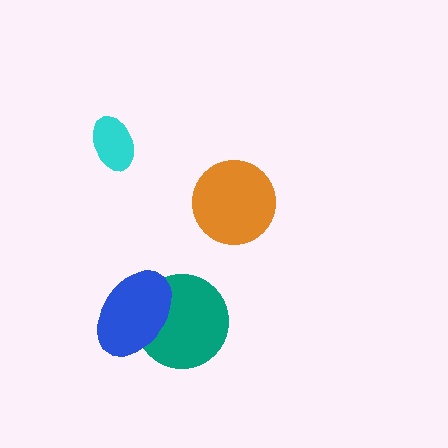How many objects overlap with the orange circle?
0 objects overlap with the orange circle.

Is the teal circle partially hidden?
Yes, it is partially covered by another shape.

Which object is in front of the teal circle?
The blue ellipse is in front of the teal circle.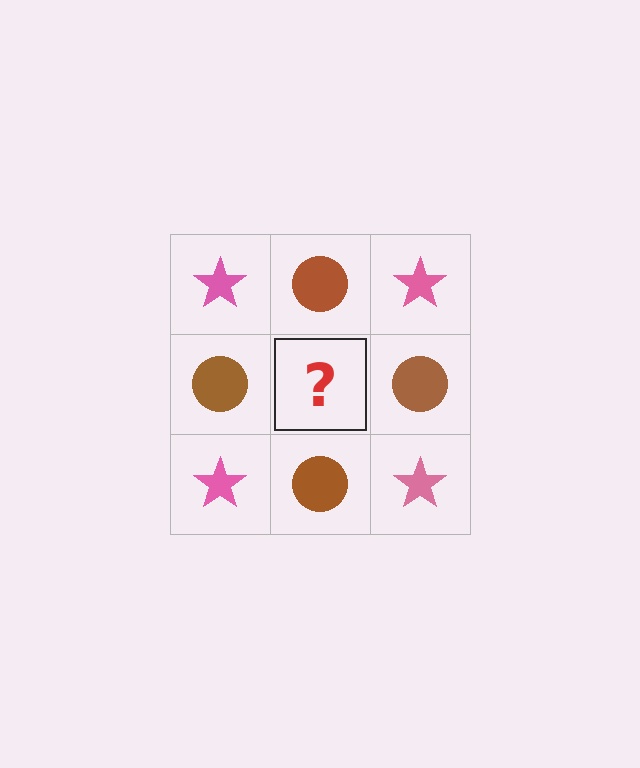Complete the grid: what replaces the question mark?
The question mark should be replaced with a pink star.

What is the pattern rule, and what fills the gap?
The rule is that it alternates pink star and brown circle in a checkerboard pattern. The gap should be filled with a pink star.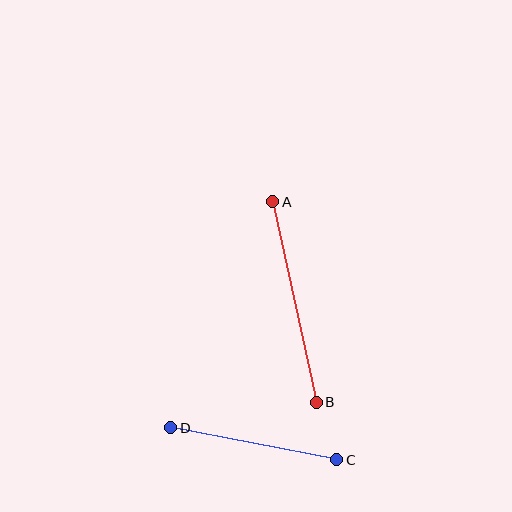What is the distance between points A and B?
The distance is approximately 205 pixels.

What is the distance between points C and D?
The distance is approximately 169 pixels.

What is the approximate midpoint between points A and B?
The midpoint is at approximately (294, 302) pixels.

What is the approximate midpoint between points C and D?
The midpoint is at approximately (254, 444) pixels.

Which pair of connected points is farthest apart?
Points A and B are farthest apart.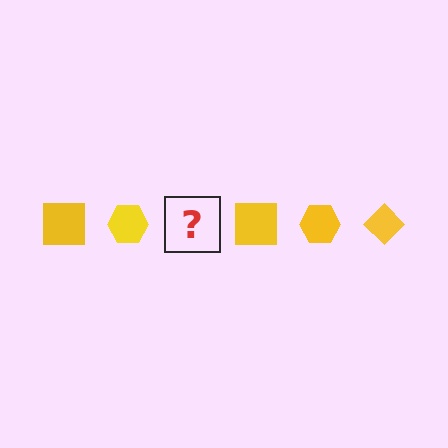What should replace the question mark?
The question mark should be replaced with a yellow diamond.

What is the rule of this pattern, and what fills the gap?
The rule is that the pattern cycles through square, hexagon, diamond shapes in yellow. The gap should be filled with a yellow diamond.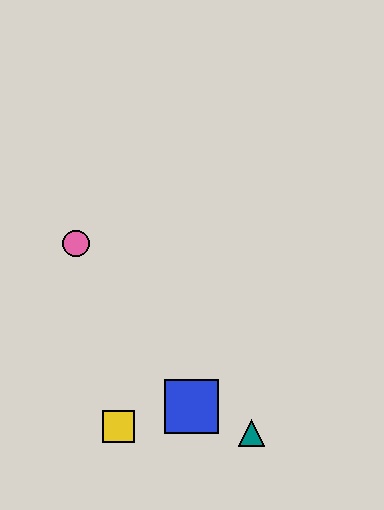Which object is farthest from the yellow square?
The pink circle is farthest from the yellow square.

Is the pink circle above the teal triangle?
Yes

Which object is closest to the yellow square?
The blue square is closest to the yellow square.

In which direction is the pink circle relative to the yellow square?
The pink circle is above the yellow square.